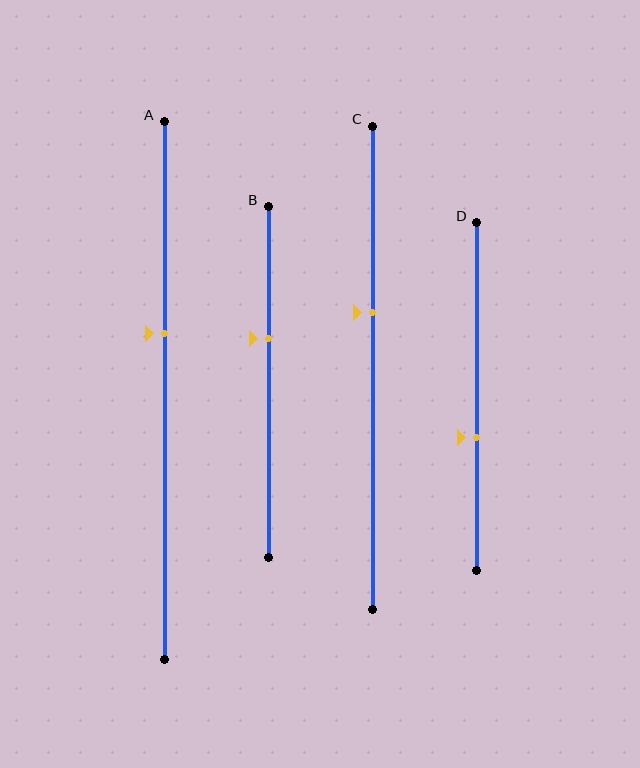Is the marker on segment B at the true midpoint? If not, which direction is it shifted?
No, the marker on segment B is shifted upward by about 12% of the segment length.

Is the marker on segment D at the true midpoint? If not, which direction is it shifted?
No, the marker on segment D is shifted downward by about 12% of the segment length.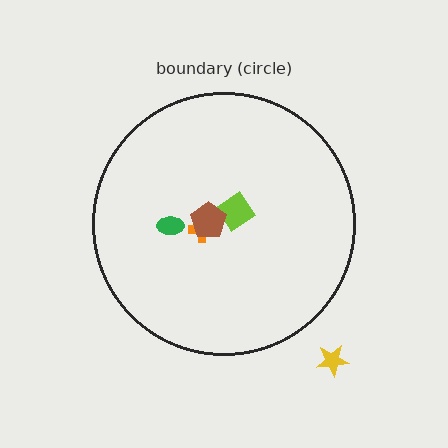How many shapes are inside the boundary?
4 inside, 1 outside.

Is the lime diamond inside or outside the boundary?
Inside.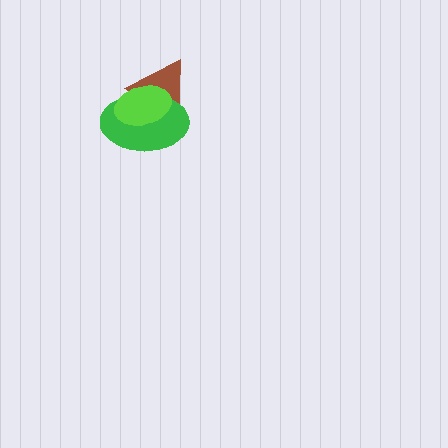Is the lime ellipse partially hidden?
No, no other shape covers it.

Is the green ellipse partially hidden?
Yes, it is partially covered by another shape.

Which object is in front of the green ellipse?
The lime ellipse is in front of the green ellipse.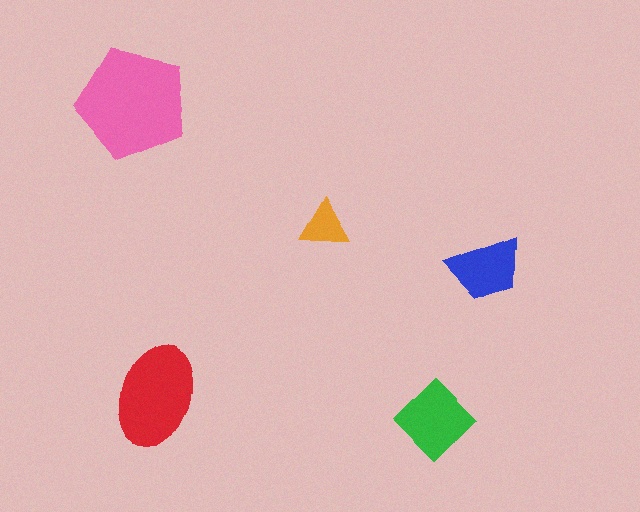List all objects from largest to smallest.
The pink pentagon, the red ellipse, the green diamond, the blue trapezoid, the orange triangle.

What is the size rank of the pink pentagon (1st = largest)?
1st.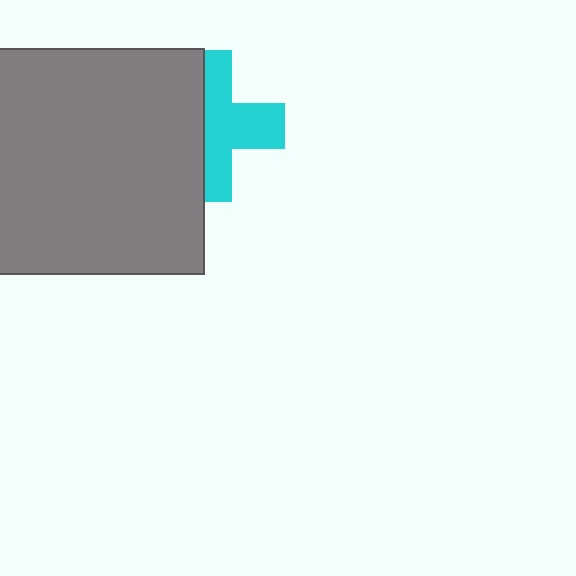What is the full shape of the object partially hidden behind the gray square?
The partially hidden object is a cyan cross.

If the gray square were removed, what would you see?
You would see the complete cyan cross.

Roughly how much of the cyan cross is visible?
About half of it is visible (roughly 54%).